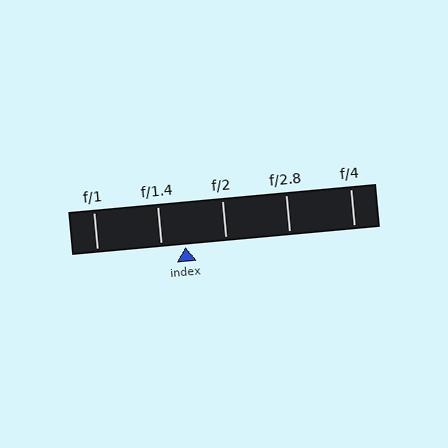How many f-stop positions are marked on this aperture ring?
There are 5 f-stop positions marked.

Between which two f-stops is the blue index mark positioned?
The index mark is between f/1.4 and f/2.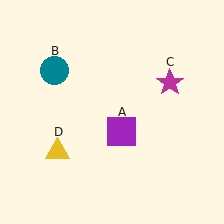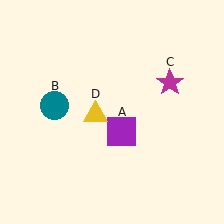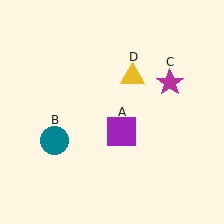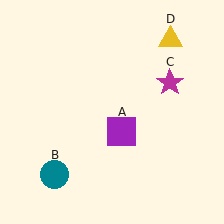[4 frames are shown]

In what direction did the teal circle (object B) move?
The teal circle (object B) moved down.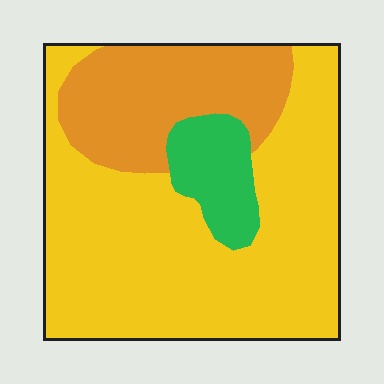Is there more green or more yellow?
Yellow.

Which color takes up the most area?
Yellow, at roughly 65%.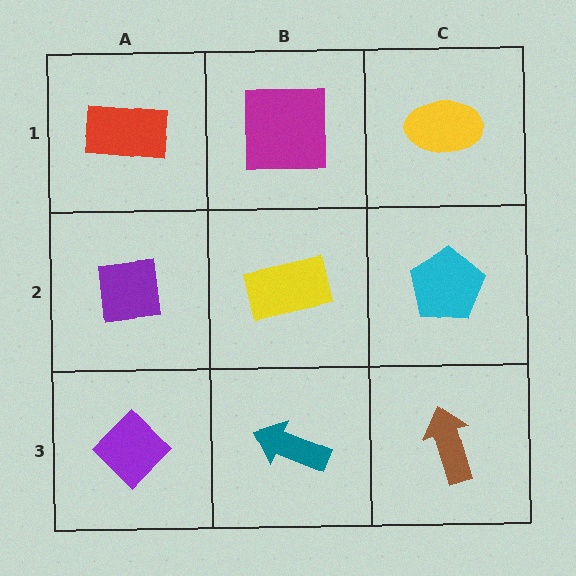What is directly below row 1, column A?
A purple square.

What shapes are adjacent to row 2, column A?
A red rectangle (row 1, column A), a purple diamond (row 3, column A), a yellow rectangle (row 2, column B).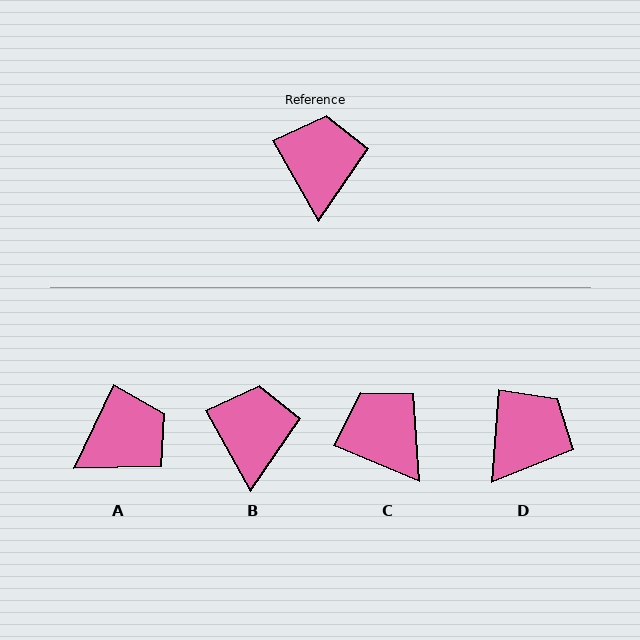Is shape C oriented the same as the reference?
No, it is off by about 38 degrees.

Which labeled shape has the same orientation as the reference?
B.